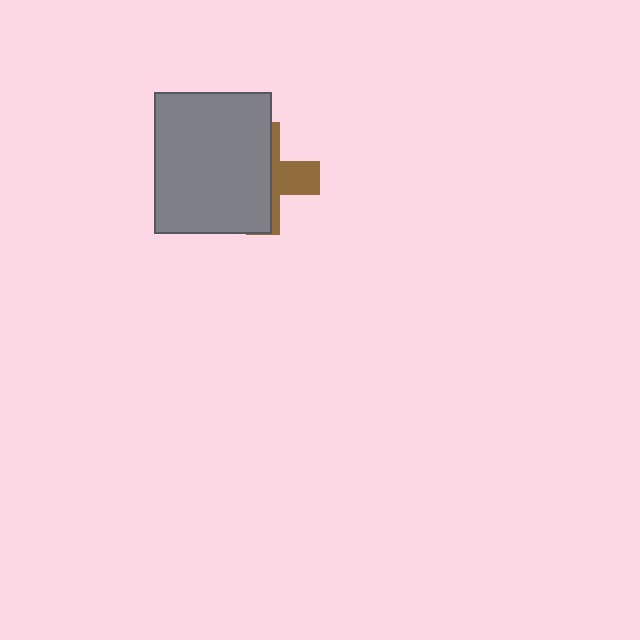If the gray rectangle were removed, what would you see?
You would see the complete brown cross.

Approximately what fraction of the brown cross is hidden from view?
Roughly 64% of the brown cross is hidden behind the gray rectangle.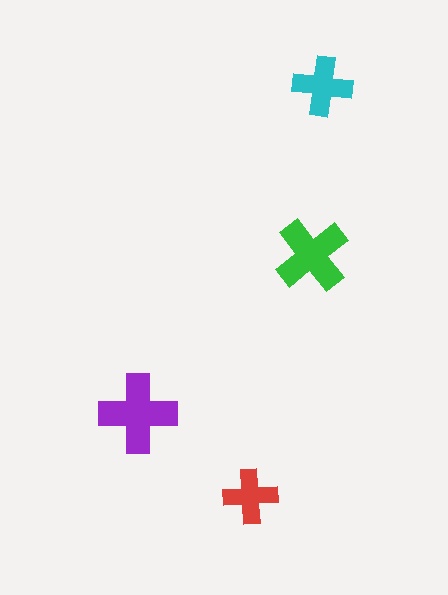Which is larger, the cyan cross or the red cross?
The cyan one.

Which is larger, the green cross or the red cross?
The green one.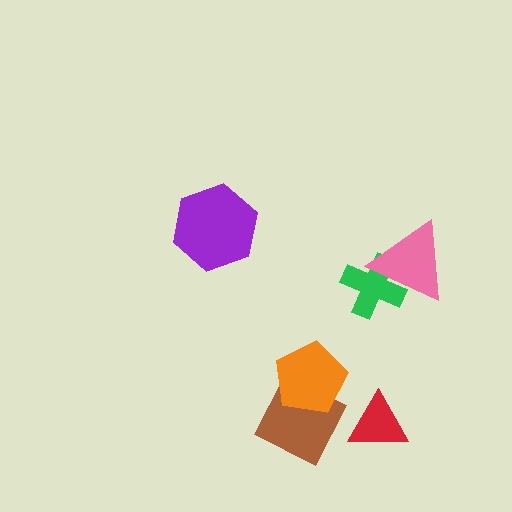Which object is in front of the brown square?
The orange pentagon is in front of the brown square.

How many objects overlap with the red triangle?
0 objects overlap with the red triangle.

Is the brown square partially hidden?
Yes, it is partially covered by another shape.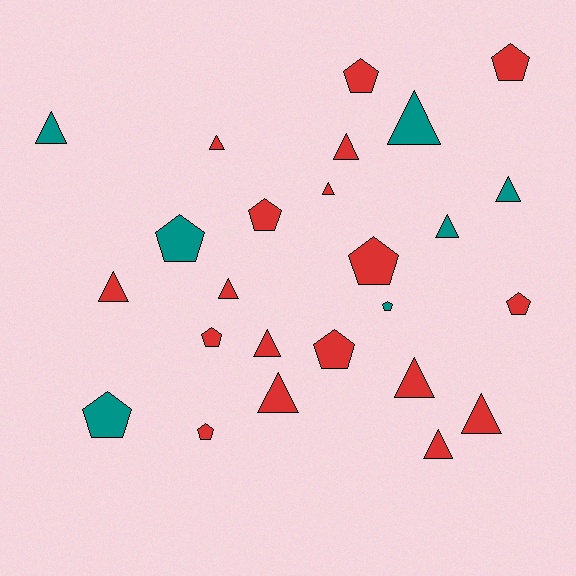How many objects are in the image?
There are 25 objects.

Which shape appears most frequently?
Triangle, with 14 objects.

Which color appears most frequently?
Red, with 18 objects.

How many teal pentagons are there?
There are 3 teal pentagons.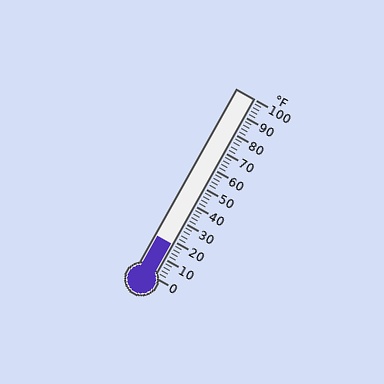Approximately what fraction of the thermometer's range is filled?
The thermometer is filled to approximately 20% of its range.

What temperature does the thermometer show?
The thermometer shows approximately 18°F.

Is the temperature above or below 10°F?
The temperature is above 10°F.